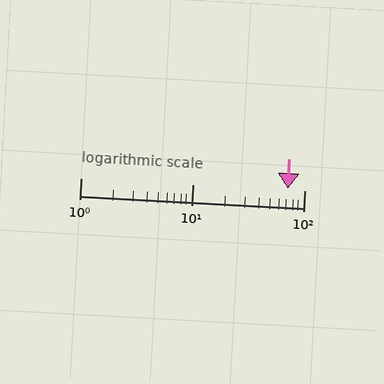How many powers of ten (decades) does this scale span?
The scale spans 2 decades, from 1 to 100.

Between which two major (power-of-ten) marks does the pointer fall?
The pointer is between 10 and 100.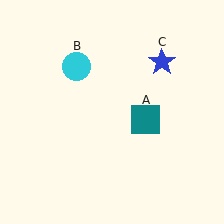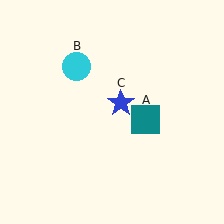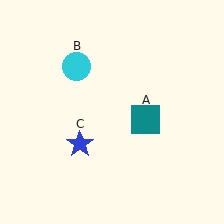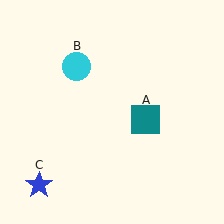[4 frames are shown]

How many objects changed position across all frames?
1 object changed position: blue star (object C).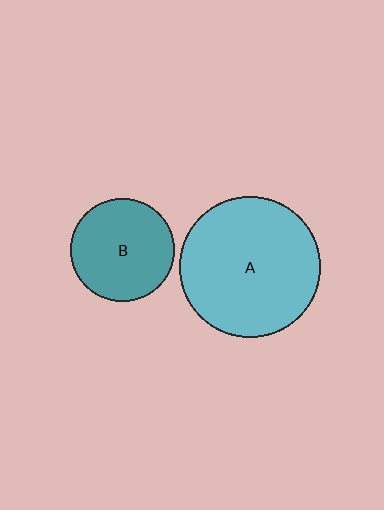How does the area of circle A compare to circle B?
Approximately 1.8 times.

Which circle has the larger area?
Circle A (cyan).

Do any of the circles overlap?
No, none of the circles overlap.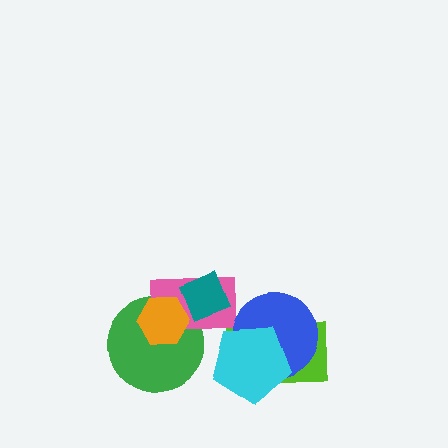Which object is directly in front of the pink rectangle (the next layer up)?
The teal diamond is directly in front of the pink rectangle.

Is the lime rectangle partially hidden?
Yes, it is partially covered by another shape.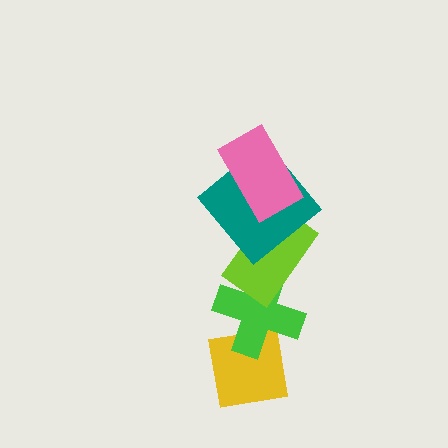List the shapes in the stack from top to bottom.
From top to bottom: the pink rectangle, the teal diamond, the lime rectangle, the green cross, the yellow square.